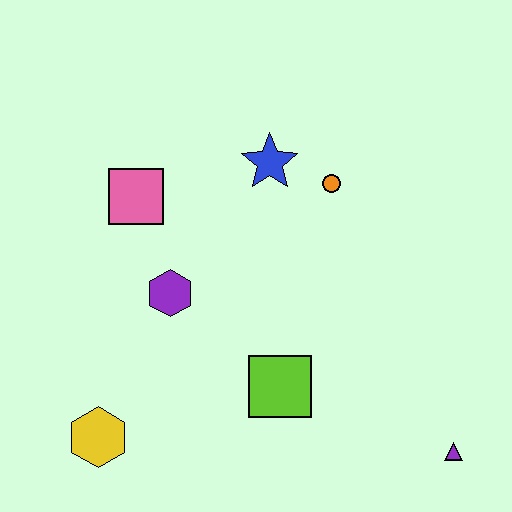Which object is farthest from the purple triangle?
The pink square is farthest from the purple triangle.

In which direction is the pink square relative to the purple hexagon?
The pink square is above the purple hexagon.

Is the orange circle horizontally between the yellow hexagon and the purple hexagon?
No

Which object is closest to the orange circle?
The blue star is closest to the orange circle.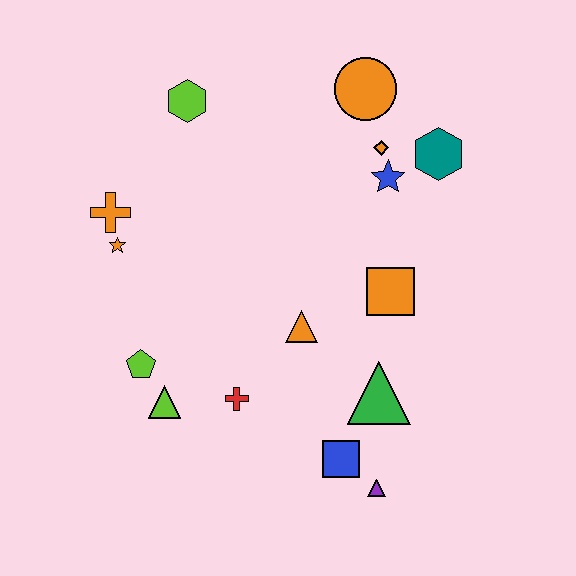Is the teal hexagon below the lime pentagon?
No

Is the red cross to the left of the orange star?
No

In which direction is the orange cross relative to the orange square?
The orange cross is to the left of the orange square.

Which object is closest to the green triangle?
The blue square is closest to the green triangle.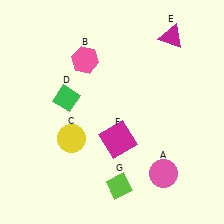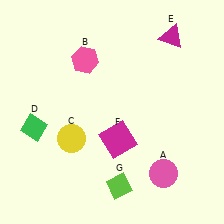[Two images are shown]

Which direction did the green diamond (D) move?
The green diamond (D) moved left.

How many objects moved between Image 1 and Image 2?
1 object moved between the two images.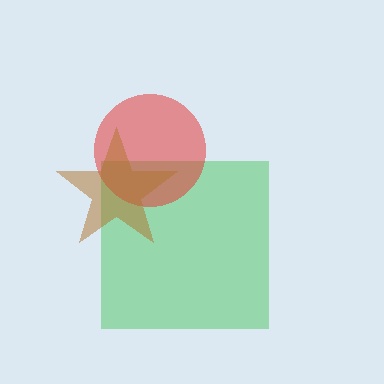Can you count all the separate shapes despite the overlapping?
Yes, there are 3 separate shapes.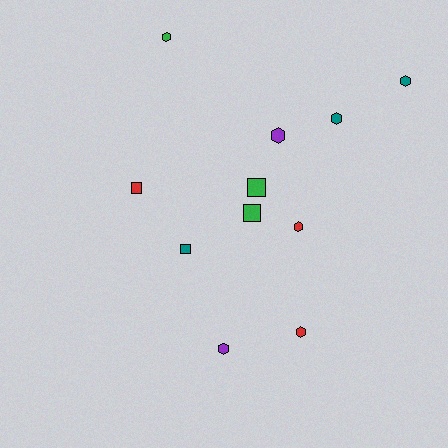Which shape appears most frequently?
Hexagon, with 7 objects.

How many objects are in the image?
There are 11 objects.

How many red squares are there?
There is 1 red square.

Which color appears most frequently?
Red, with 3 objects.